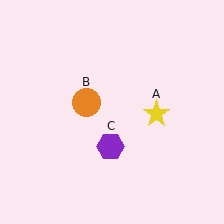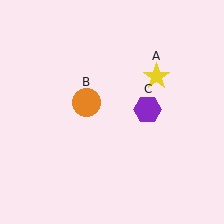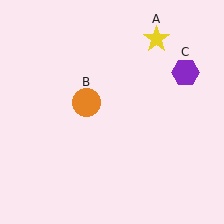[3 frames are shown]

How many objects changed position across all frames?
2 objects changed position: yellow star (object A), purple hexagon (object C).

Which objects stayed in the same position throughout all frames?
Orange circle (object B) remained stationary.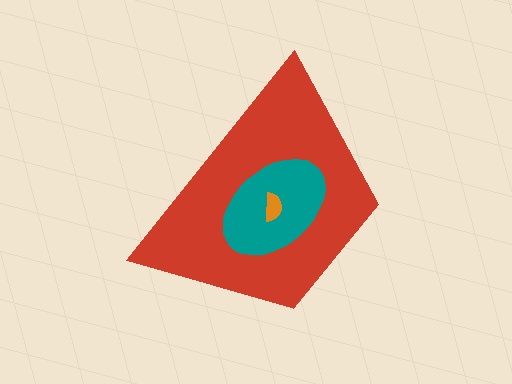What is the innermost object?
The orange semicircle.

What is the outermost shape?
The red trapezoid.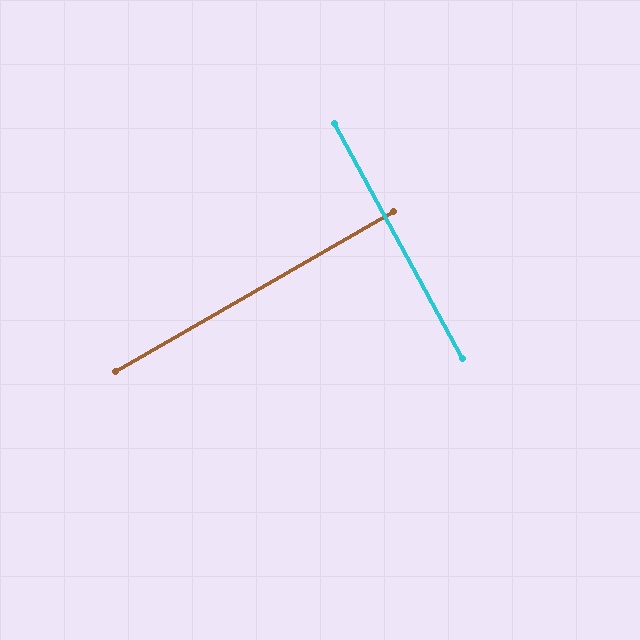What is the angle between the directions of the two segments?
Approximately 89 degrees.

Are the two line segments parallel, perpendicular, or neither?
Perpendicular — they meet at approximately 89°.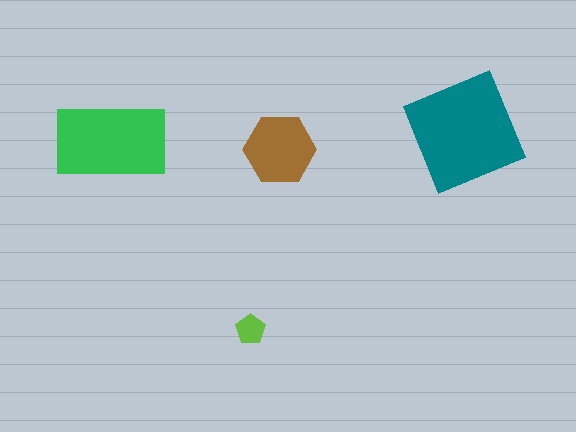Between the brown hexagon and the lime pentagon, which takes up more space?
The brown hexagon.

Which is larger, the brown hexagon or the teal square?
The teal square.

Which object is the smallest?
The lime pentagon.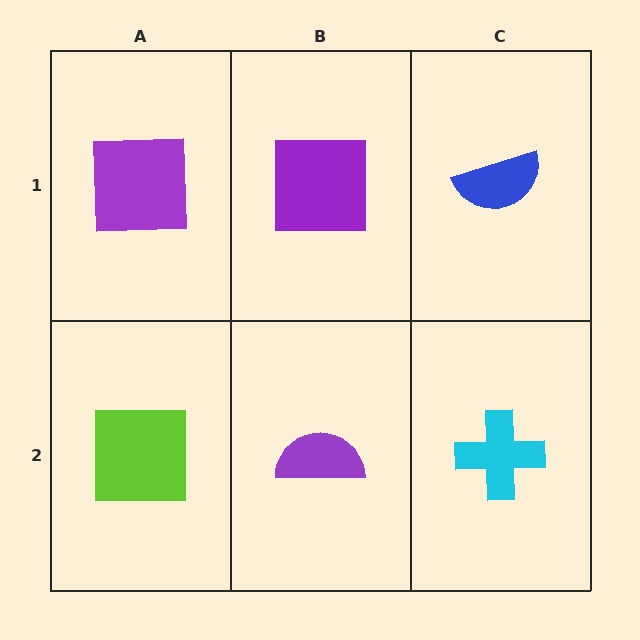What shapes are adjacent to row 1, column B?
A purple semicircle (row 2, column B), a purple square (row 1, column A), a blue semicircle (row 1, column C).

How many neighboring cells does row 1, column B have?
3.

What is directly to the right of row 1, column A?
A purple square.